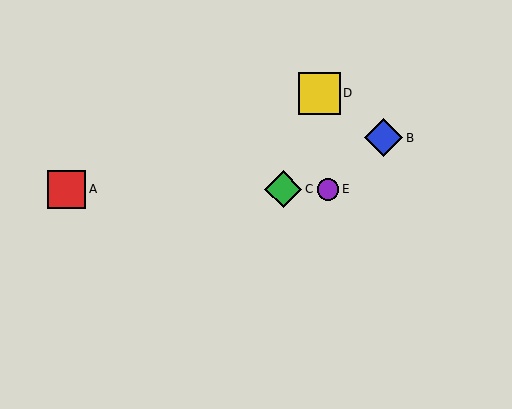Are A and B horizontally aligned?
No, A is at y≈189 and B is at y≈138.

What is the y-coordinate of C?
Object C is at y≈189.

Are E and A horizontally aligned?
Yes, both are at y≈189.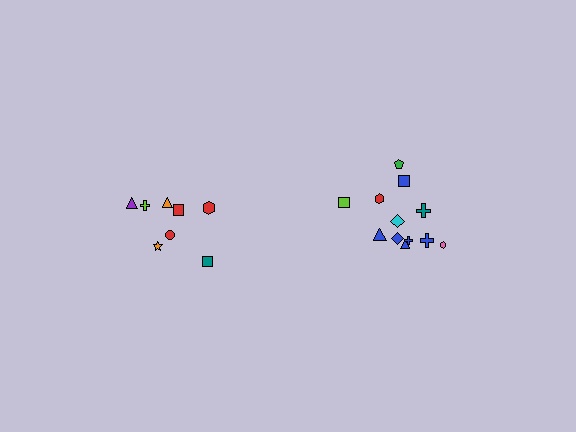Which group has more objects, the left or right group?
The right group.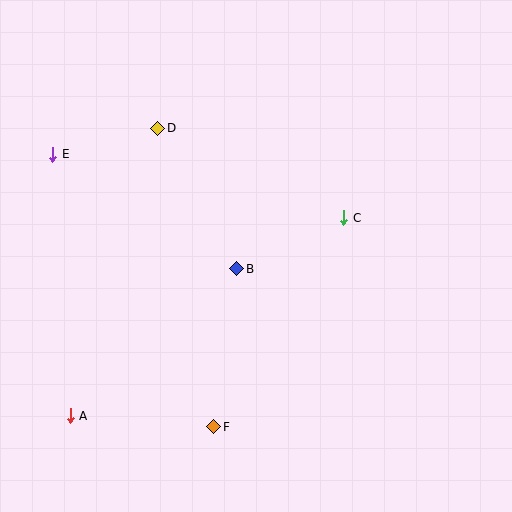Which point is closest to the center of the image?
Point B at (237, 269) is closest to the center.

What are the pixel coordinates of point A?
Point A is at (70, 416).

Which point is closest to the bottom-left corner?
Point A is closest to the bottom-left corner.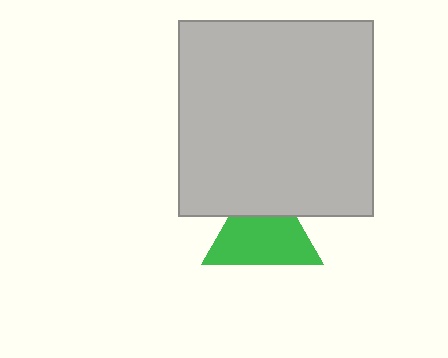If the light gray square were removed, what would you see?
You would see the complete green triangle.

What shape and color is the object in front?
The object in front is a light gray square.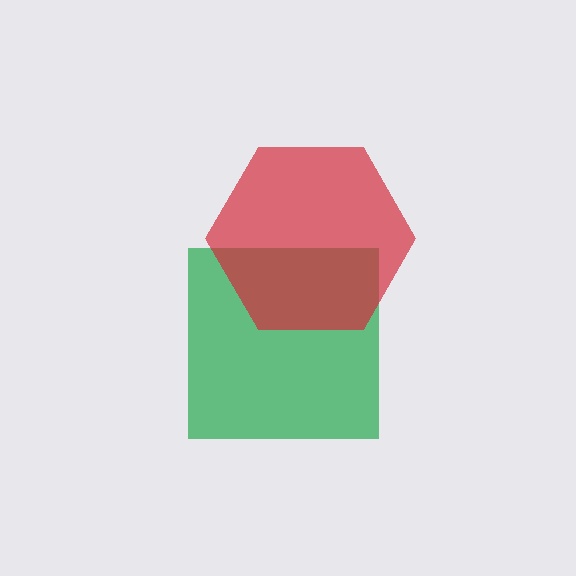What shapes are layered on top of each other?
The layered shapes are: a green square, a red hexagon.